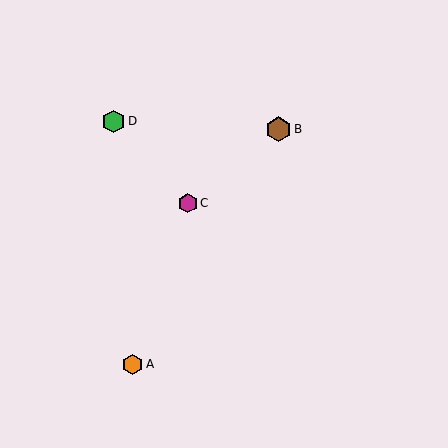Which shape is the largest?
The brown hexagon (labeled B) is the largest.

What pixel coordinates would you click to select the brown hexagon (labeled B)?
Click at (279, 129) to select the brown hexagon B.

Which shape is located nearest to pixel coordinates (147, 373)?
The orange hexagon (labeled A) at (133, 364) is nearest to that location.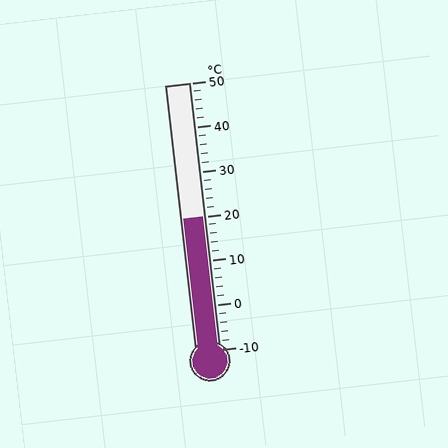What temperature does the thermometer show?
The thermometer shows approximately 20°C.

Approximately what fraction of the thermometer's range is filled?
The thermometer is filled to approximately 50% of its range.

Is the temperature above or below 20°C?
The temperature is at 20°C.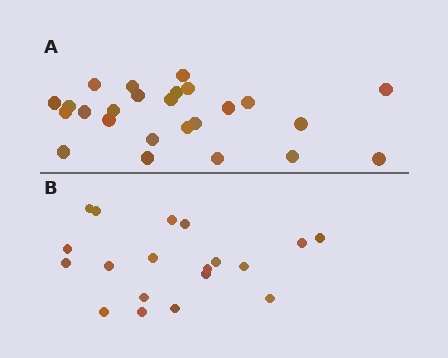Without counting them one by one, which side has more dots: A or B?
Region A (the top region) has more dots.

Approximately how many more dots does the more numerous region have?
Region A has about 6 more dots than region B.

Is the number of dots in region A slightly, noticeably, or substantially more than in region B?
Region A has noticeably more, but not dramatically so. The ratio is roughly 1.3 to 1.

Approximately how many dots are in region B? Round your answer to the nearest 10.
About 20 dots. (The exact count is 19, which rounds to 20.)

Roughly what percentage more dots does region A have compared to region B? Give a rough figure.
About 30% more.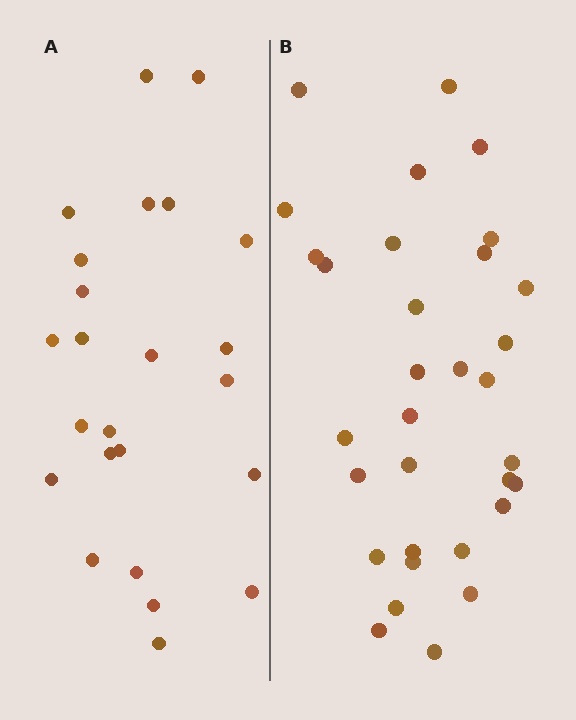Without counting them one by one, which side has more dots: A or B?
Region B (the right region) has more dots.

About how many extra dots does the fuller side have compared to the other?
Region B has roughly 8 or so more dots than region A.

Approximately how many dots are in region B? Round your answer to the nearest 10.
About 30 dots. (The exact count is 32, which rounds to 30.)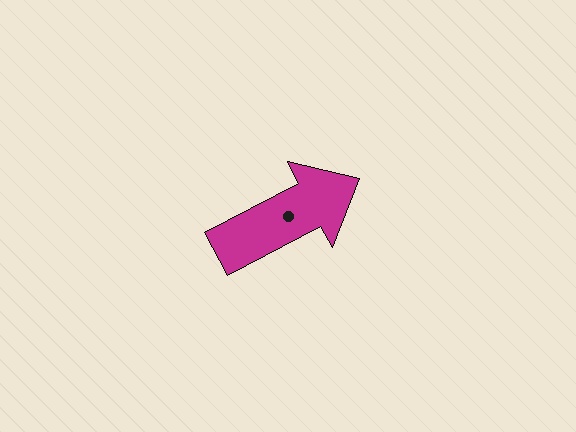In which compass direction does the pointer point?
Northeast.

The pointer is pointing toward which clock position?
Roughly 2 o'clock.